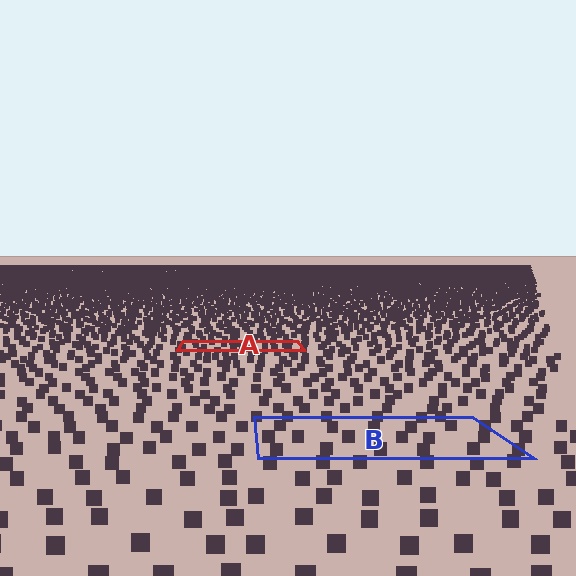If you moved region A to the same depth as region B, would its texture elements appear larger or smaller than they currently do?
They would appear larger. At a closer depth, the same texture elements are projected at a bigger on-screen size.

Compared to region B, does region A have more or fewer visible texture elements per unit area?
Region A has more texture elements per unit area — they are packed more densely because it is farther away.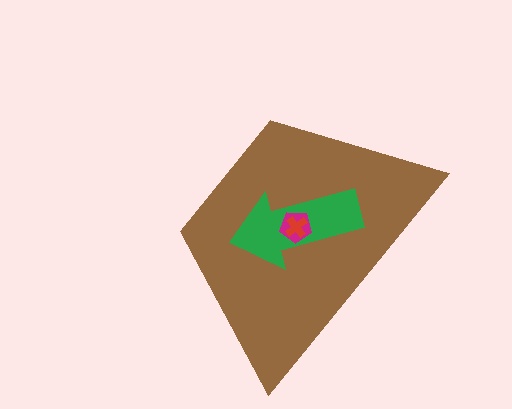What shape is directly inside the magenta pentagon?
The red cross.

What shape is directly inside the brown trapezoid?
The green arrow.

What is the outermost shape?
The brown trapezoid.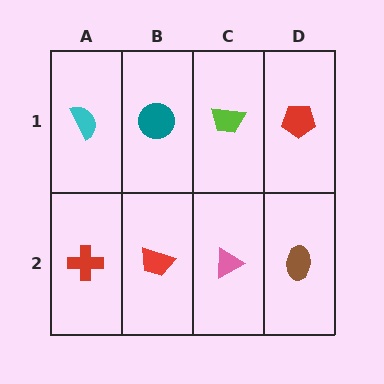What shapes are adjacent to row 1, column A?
A red cross (row 2, column A), a teal circle (row 1, column B).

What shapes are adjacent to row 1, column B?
A red trapezoid (row 2, column B), a cyan semicircle (row 1, column A), a lime trapezoid (row 1, column C).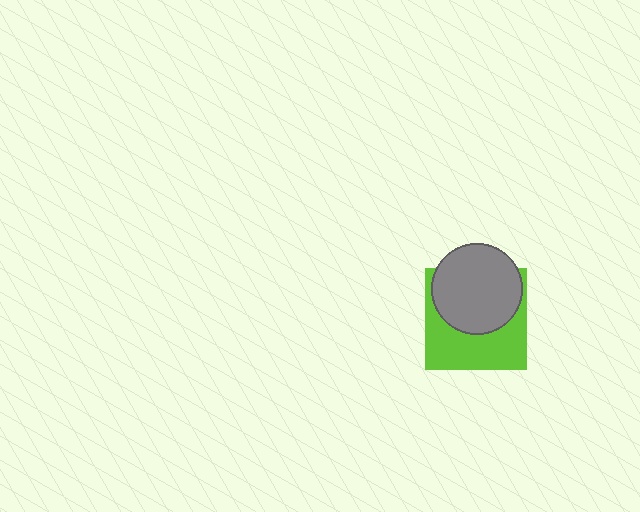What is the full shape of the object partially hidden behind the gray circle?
The partially hidden object is a lime square.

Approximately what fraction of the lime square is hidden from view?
Roughly 50% of the lime square is hidden behind the gray circle.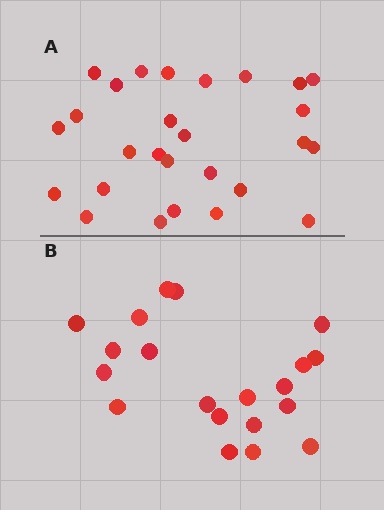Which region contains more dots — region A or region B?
Region A (the top region) has more dots.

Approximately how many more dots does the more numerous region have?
Region A has roughly 8 or so more dots than region B.